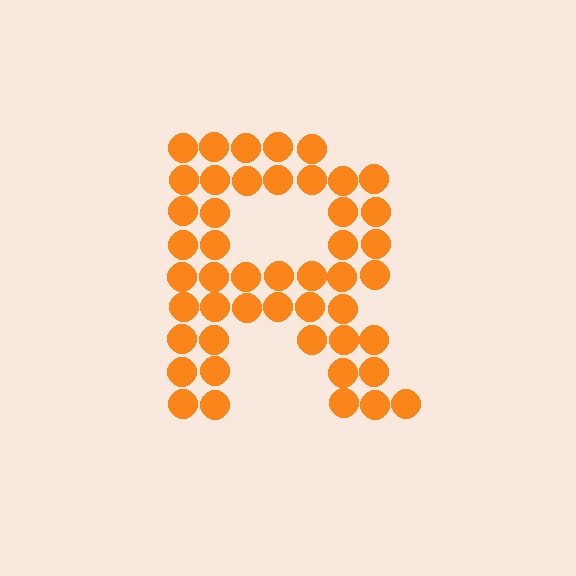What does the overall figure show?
The overall figure shows the letter R.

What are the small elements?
The small elements are circles.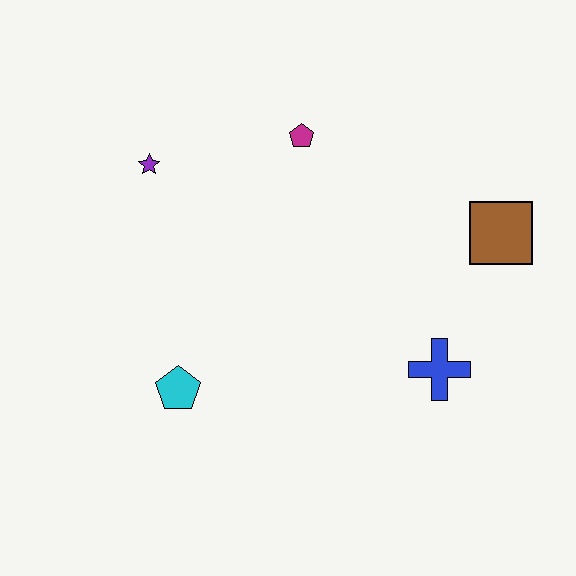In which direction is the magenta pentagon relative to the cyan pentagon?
The magenta pentagon is above the cyan pentagon.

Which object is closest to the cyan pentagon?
The purple star is closest to the cyan pentagon.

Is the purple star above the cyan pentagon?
Yes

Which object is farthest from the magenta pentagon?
The cyan pentagon is farthest from the magenta pentagon.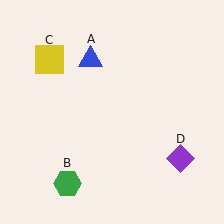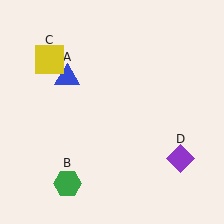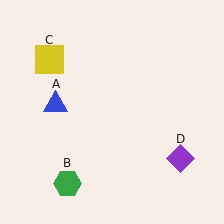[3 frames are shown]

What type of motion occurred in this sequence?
The blue triangle (object A) rotated counterclockwise around the center of the scene.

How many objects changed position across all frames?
1 object changed position: blue triangle (object A).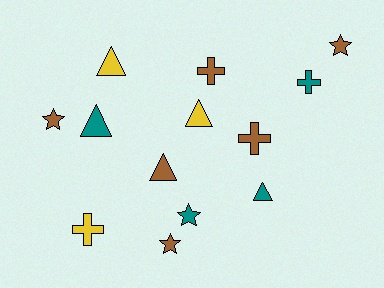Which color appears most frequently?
Brown, with 6 objects.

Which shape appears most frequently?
Triangle, with 5 objects.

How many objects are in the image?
There are 13 objects.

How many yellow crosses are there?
There is 1 yellow cross.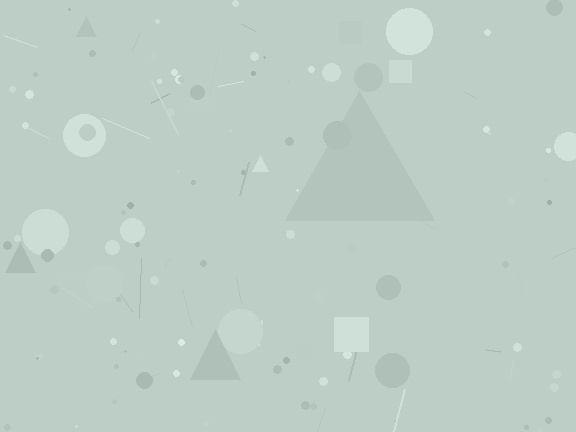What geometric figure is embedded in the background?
A triangle is embedded in the background.